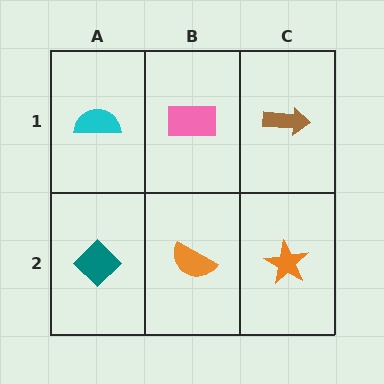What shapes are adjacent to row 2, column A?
A cyan semicircle (row 1, column A), an orange semicircle (row 2, column B).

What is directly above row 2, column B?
A pink rectangle.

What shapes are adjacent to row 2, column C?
A brown arrow (row 1, column C), an orange semicircle (row 2, column B).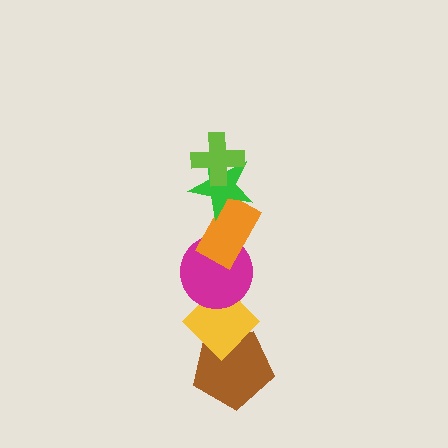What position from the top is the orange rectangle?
The orange rectangle is 3rd from the top.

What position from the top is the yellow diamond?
The yellow diamond is 5th from the top.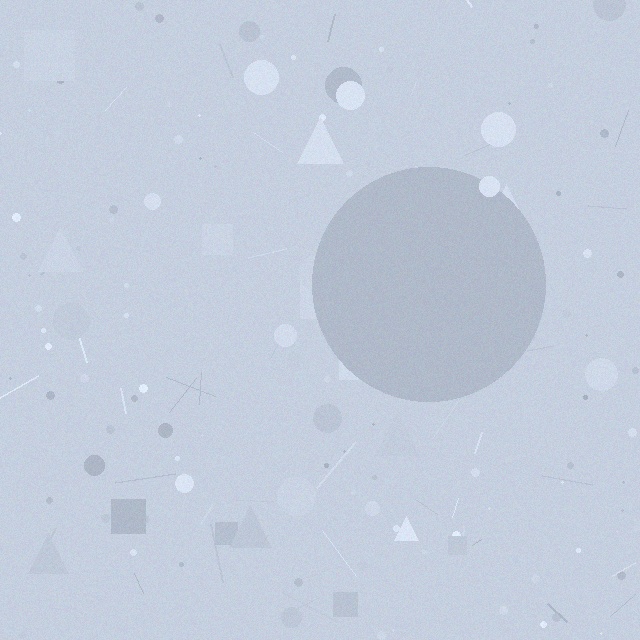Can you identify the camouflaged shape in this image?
The camouflaged shape is a circle.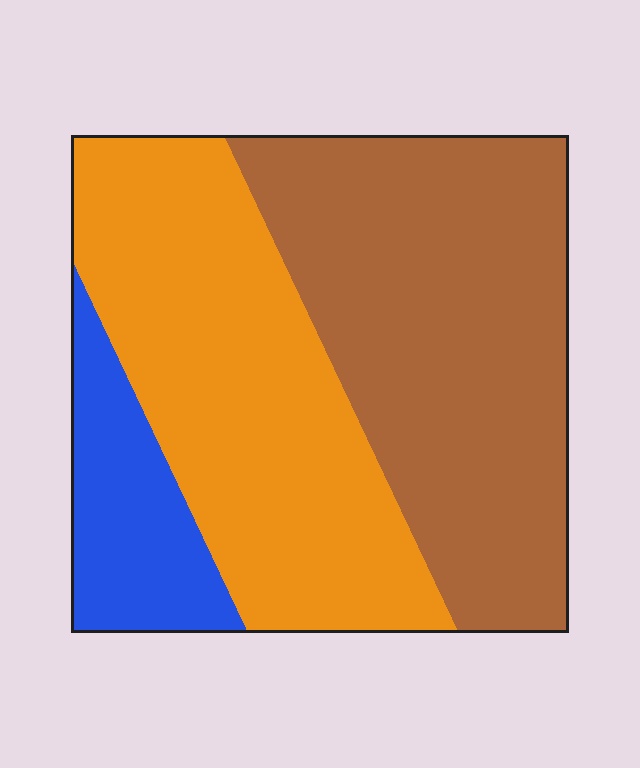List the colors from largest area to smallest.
From largest to smallest: brown, orange, blue.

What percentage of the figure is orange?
Orange takes up about two fifths (2/5) of the figure.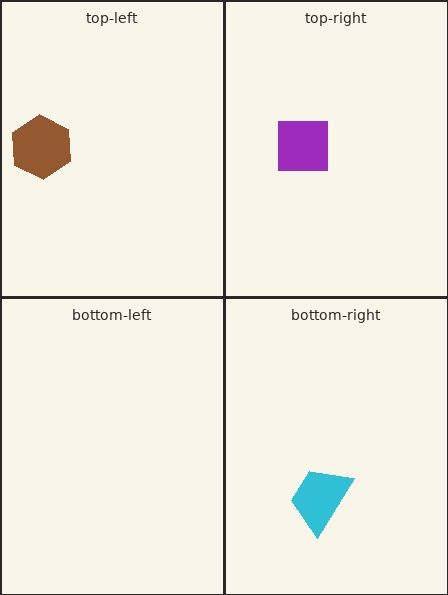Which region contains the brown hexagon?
The top-left region.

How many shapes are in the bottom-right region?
1.